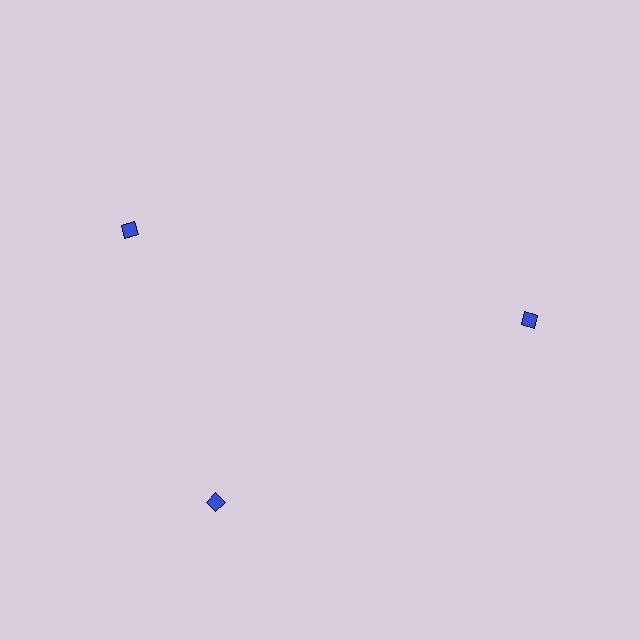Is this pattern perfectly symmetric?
No. The 3 blue diamonds are arranged in a ring, but one element near the 11 o'clock position is rotated out of alignment along the ring, breaking the 3-fold rotational symmetry.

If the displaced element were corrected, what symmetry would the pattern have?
It would have 3-fold rotational symmetry — the pattern would map onto itself every 120 degrees.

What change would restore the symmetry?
The symmetry would be restored by rotating it back into even spacing with its neighbors so that all 3 diamonds sit at equal angles and equal distance from the center.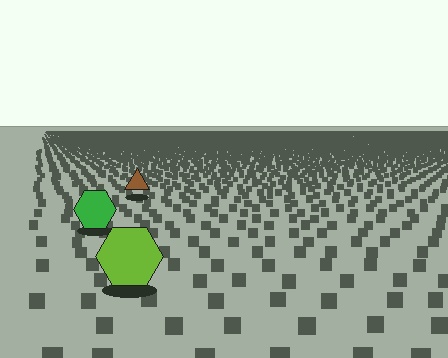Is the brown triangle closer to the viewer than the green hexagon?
No. The green hexagon is closer — you can tell from the texture gradient: the ground texture is coarser near it.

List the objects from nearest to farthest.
From nearest to farthest: the lime hexagon, the green hexagon, the brown triangle.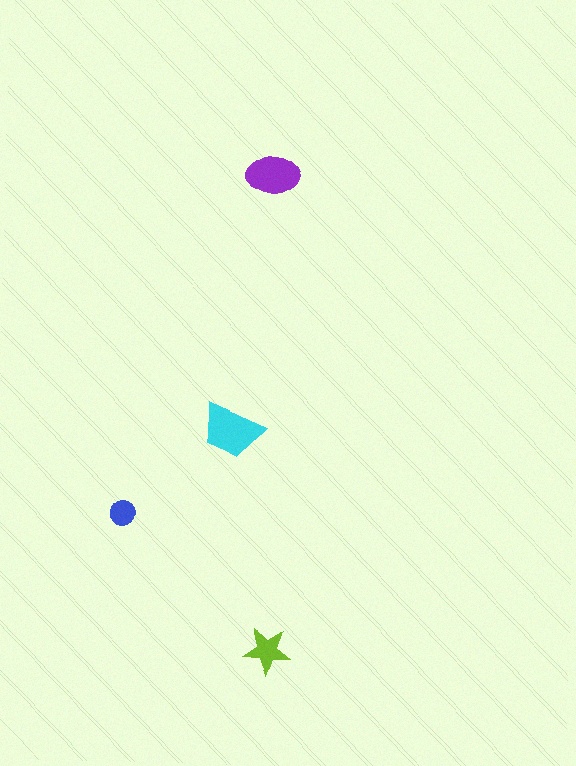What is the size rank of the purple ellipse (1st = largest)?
2nd.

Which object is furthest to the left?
The blue circle is leftmost.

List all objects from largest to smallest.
The cyan trapezoid, the purple ellipse, the lime star, the blue circle.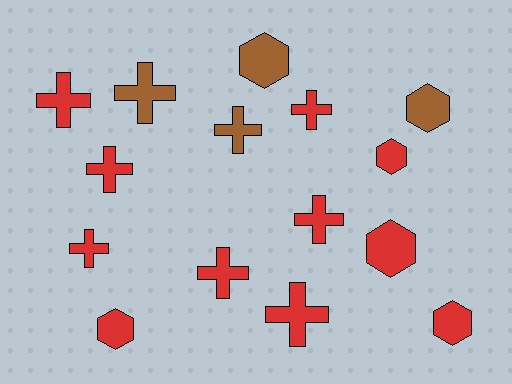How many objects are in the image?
There are 15 objects.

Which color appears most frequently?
Red, with 11 objects.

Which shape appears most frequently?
Cross, with 9 objects.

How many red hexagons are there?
There are 4 red hexagons.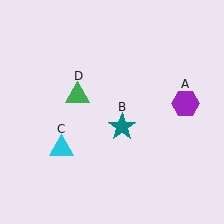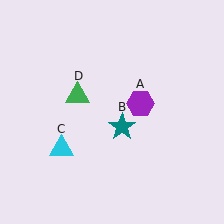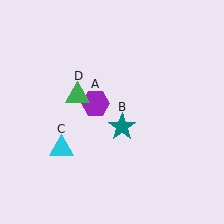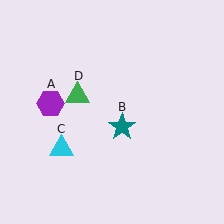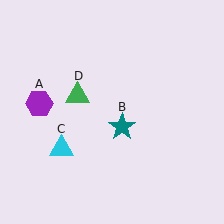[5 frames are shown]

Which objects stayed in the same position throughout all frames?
Teal star (object B) and cyan triangle (object C) and green triangle (object D) remained stationary.